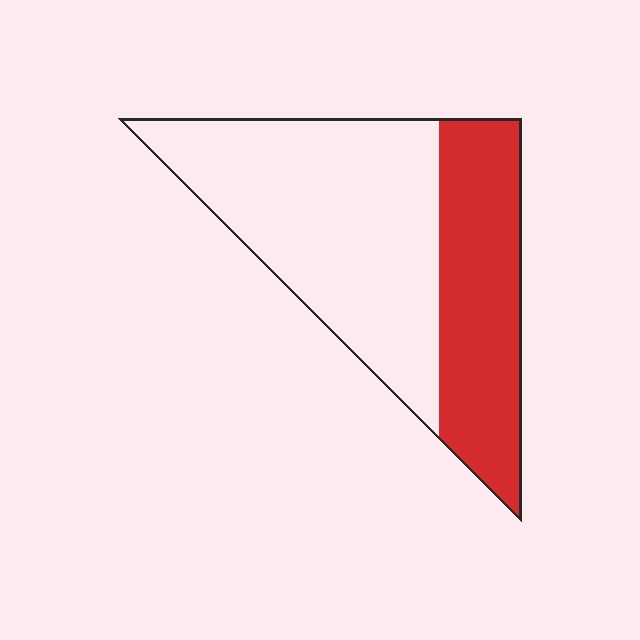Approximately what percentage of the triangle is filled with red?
Approximately 35%.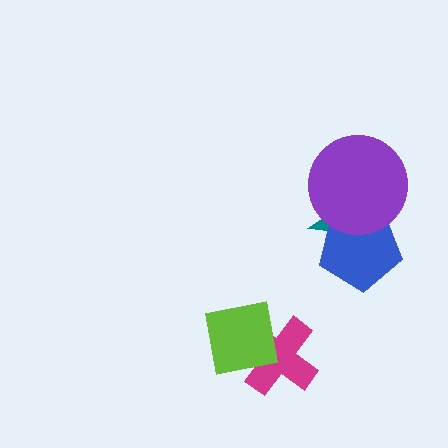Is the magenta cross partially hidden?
Yes, it is partially covered by another shape.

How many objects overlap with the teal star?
2 objects overlap with the teal star.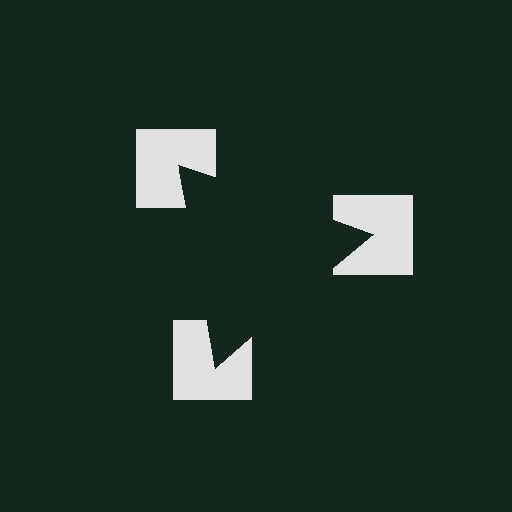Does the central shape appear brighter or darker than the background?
It typically appears slightly darker than the background, even though no actual brightness change is drawn.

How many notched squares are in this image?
There are 3 — one at each vertex of the illusory triangle.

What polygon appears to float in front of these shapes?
An illusory triangle — its edges are inferred from the aligned wedge cuts in the notched squares, not physically drawn.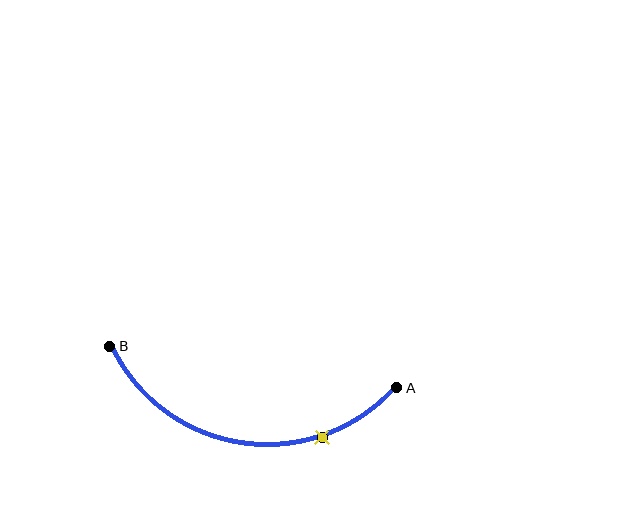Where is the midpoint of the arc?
The arc midpoint is the point on the curve farthest from the straight line joining A and B. It sits below that line.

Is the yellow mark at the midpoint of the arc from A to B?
No. The yellow mark lies on the arc but is closer to endpoint A. The arc midpoint would be at the point on the curve equidistant along the arc from both A and B.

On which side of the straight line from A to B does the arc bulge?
The arc bulges below the straight line connecting A and B.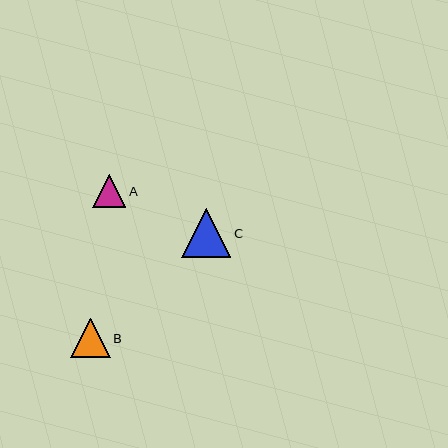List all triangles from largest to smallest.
From largest to smallest: C, B, A.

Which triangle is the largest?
Triangle C is the largest with a size of approximately 49 pixels.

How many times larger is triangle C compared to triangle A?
Triangle C is approximately 1.5 times the size of triangle A.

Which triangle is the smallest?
Triangle A is the smallest with a size of approximately 33 pixels.